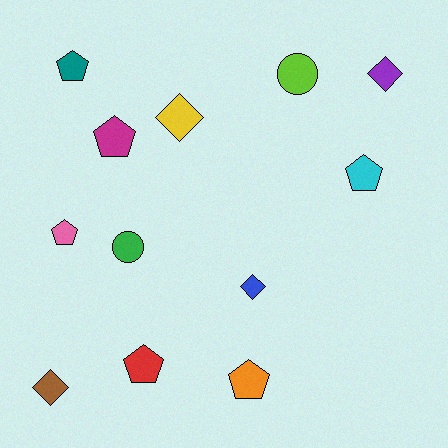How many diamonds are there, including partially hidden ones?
There are 4 diamonds.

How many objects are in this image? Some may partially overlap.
There are 12 objects.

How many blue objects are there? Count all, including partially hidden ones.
There is 1 blue object.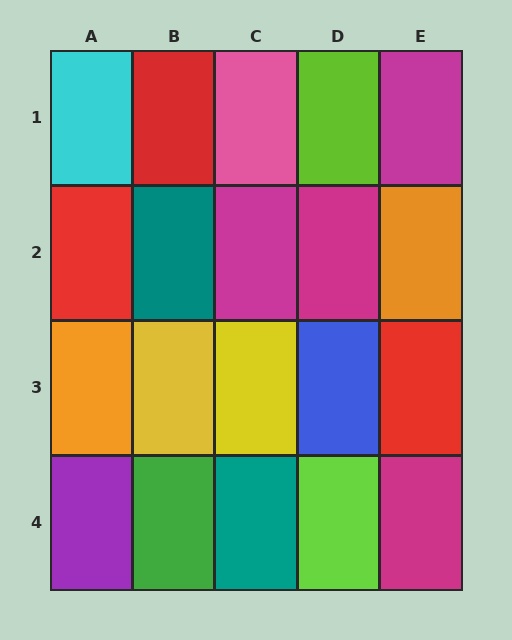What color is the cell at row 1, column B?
Red.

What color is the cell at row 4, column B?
Green.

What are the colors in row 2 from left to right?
Red, teal, magenta, magenta, orange.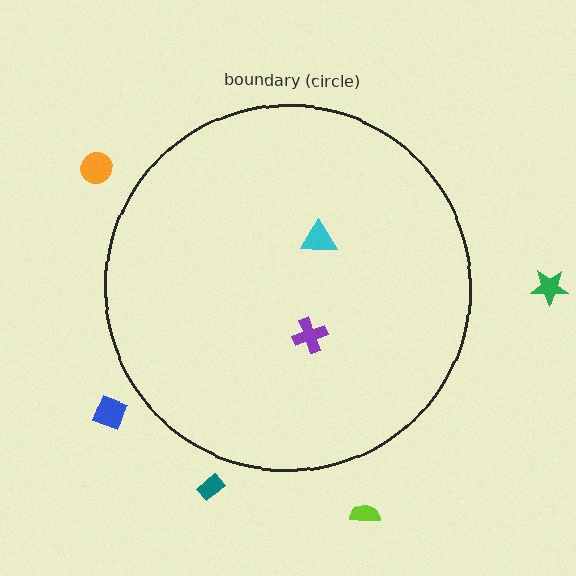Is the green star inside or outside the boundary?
Outside.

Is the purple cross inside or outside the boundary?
Inside.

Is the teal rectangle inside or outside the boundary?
Outside.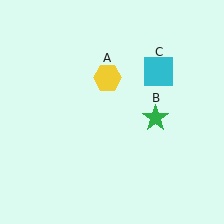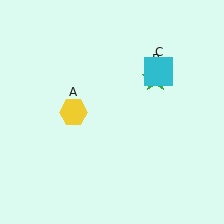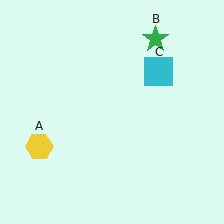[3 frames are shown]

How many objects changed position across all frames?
2 objects changed position: yellow hexagon (object A), green star (object B).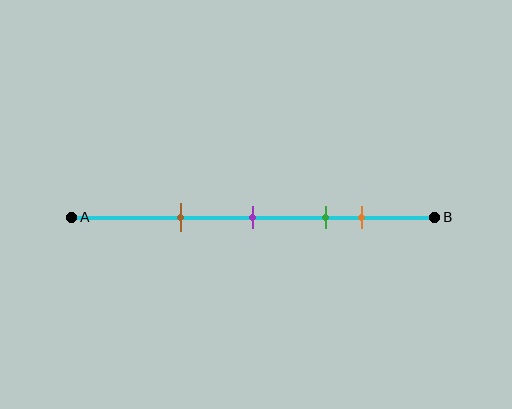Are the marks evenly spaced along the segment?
No, the marks are not evenly spaced.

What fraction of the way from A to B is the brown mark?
The brown mark is approximately 30% (0.3) of the way from A to B.